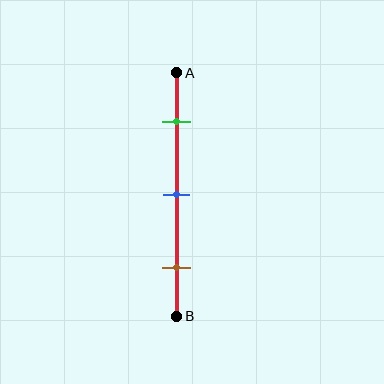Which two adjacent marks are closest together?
The green and blue marks are the closest adjacent pair.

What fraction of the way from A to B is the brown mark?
The brown mark is approximately 80% (0.8) of the way from A to B.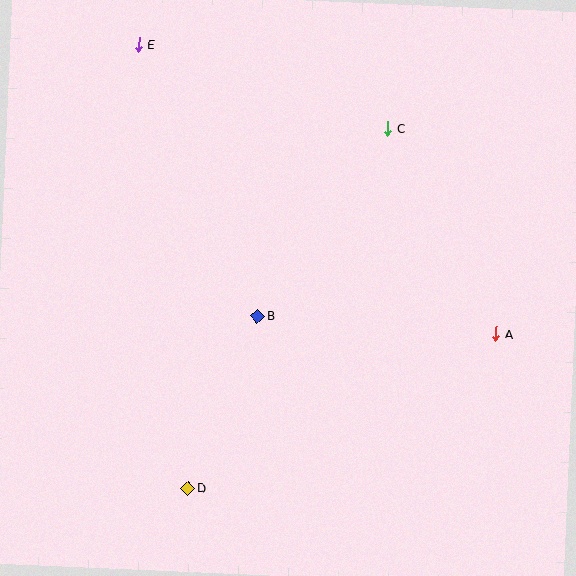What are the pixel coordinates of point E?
Point E is at (139, 44).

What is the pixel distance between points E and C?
The distance between E and C is 263 pixels.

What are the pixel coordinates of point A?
Point A is at (496, 334).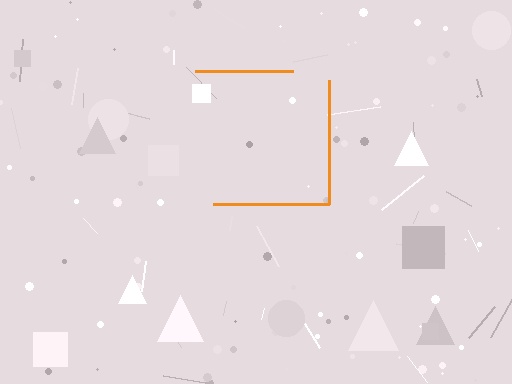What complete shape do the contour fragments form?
The contour fragments form a square.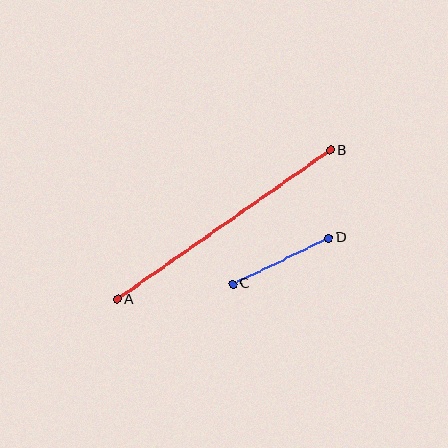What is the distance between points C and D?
The distance is approximately 106 pixels.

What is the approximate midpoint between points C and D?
The midpoint is at approximately (281, 261) pixels.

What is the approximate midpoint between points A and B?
The midpoint is at approximately (224, 225) pixels.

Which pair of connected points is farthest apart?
Points A and B are farthest apart.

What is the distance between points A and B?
The distance is approximately 260 pixels.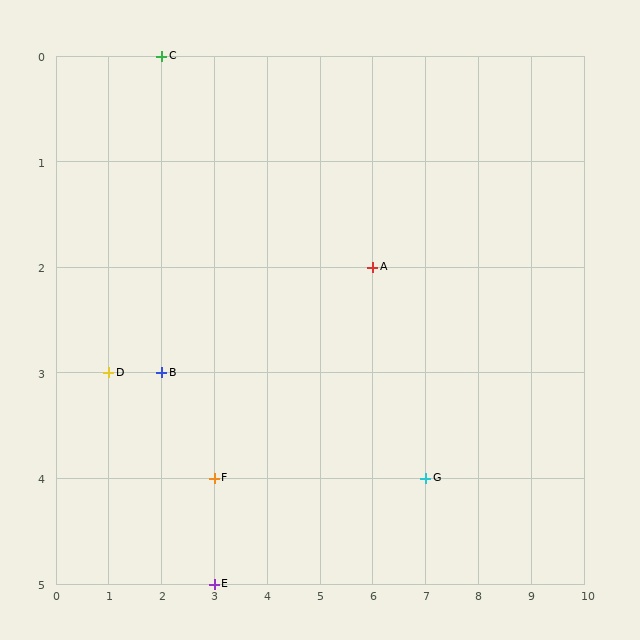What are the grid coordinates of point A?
Point A is at grid coordinates (6, 2).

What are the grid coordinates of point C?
Point C is at grid coordinates (2, 0).